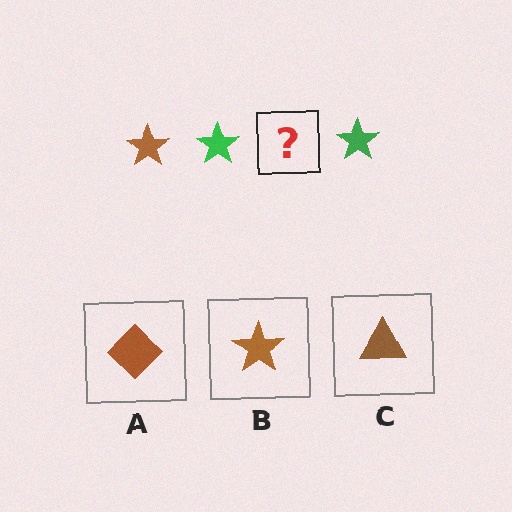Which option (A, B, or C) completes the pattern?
B.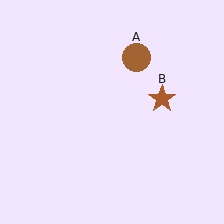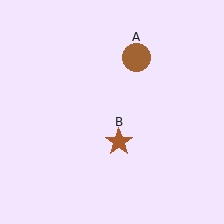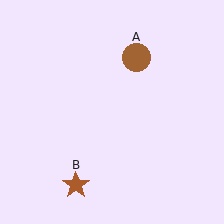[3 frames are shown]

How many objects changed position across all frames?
1 object changed position: brown star (object B).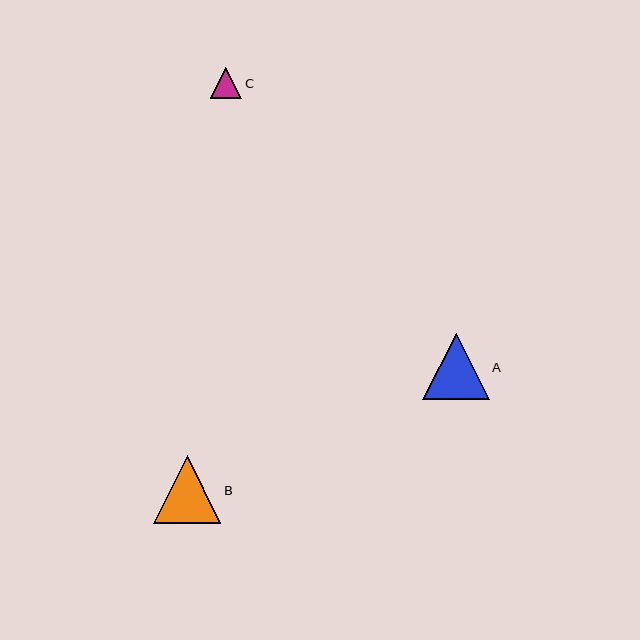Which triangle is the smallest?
Triangle C is the smallest with a size of approximately 32 pixels.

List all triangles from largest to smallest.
From largest to smallest: B, A, C.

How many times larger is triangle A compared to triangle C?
Triangle A is approximately 2.1 times the size of triangle C.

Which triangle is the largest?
Triangle B is the largest with a size of approximately 67 pixels.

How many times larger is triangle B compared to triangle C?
Triangle B is approximately 2.1 times the size of triangle C.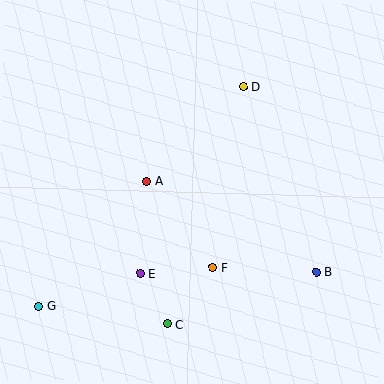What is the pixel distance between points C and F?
The distance between C and F is 73 pixels.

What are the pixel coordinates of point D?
Point D is at (243, 87).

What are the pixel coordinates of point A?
Point A is at (147, 181).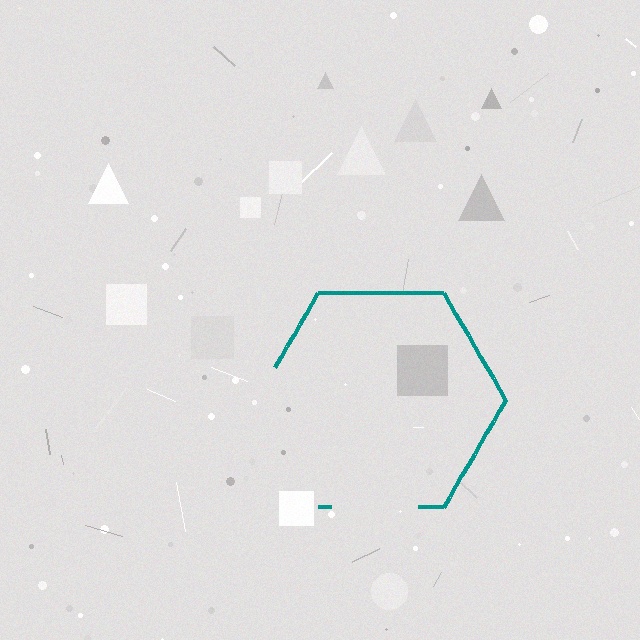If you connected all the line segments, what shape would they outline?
They would outline a hexagon.